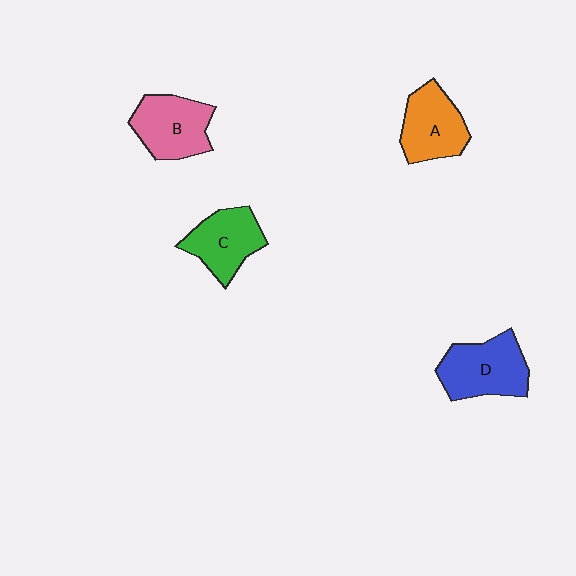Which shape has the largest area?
Shape D (blue).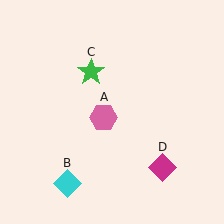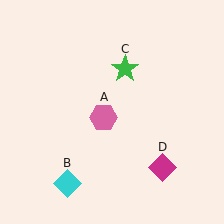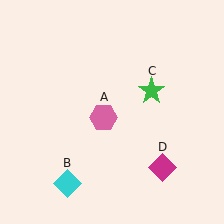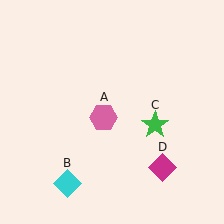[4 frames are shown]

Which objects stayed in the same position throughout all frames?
Pink hexagon (object A) and cyan diamond (object B) and magenta diamond (object D) remained stationary.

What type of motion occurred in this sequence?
The green star (object C) rotated clockwise around the center of the scene.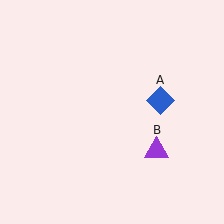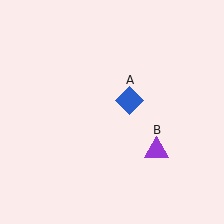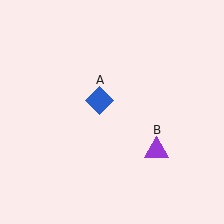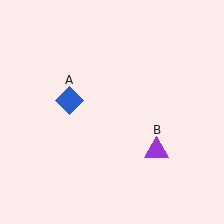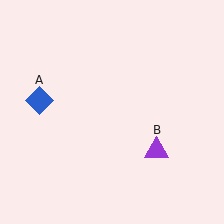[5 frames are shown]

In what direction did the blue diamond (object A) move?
The blue diamond (object A) moved left.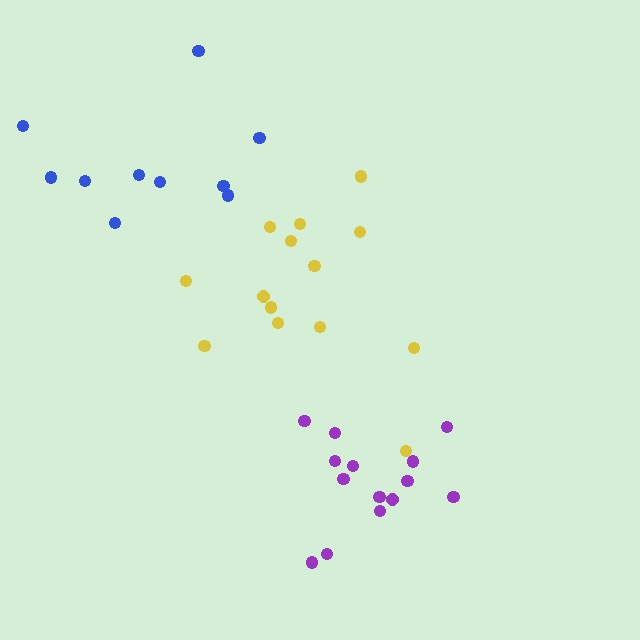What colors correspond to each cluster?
The clusters are colored: purple, yellow, blue.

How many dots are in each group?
Group 1: 14 dots, Group 2: 14 dots, Group 3: 10 dots (38 total).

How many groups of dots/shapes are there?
There are 3 groups.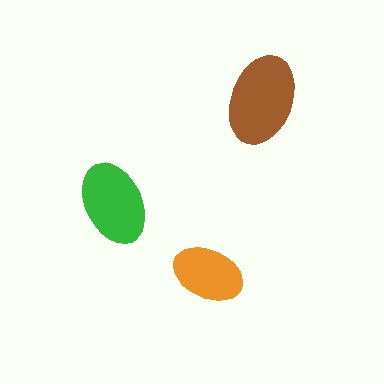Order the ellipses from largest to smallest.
the brown one, the green one, the orange one.